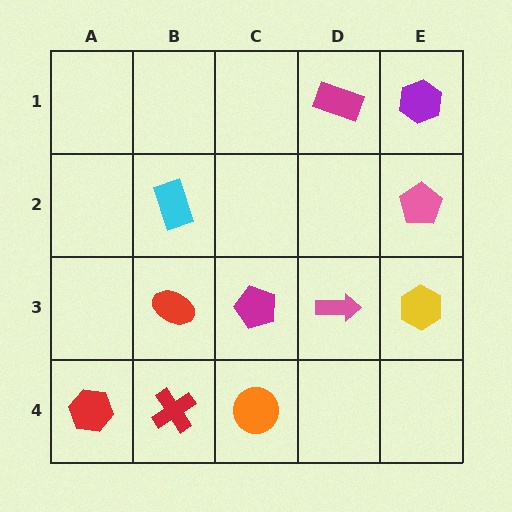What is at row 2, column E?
A pink pentagon.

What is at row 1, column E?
A purple hexagon.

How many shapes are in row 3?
4 shapes.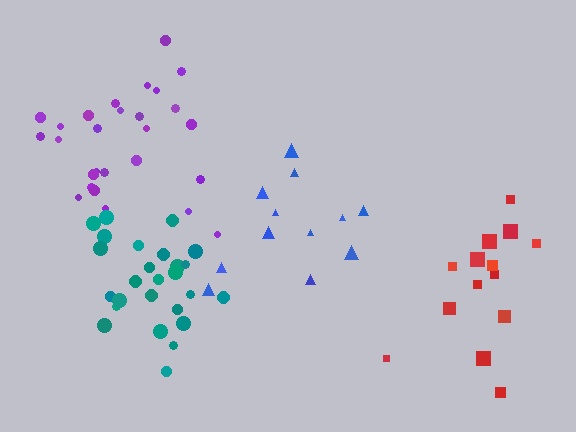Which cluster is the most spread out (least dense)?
Blue.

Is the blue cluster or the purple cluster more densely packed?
Purple.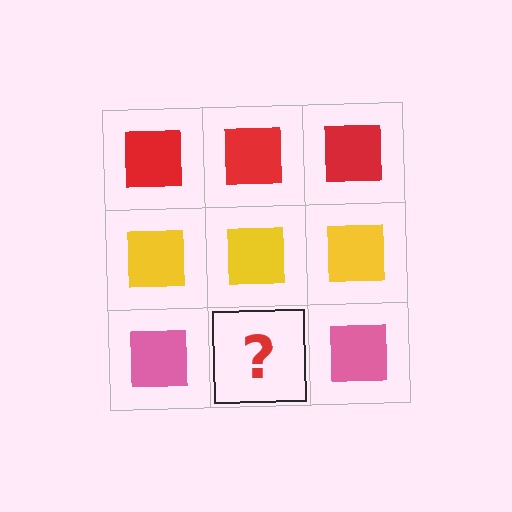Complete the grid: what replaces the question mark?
The question mark should be replaced with a pink square.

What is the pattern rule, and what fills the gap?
The rule is that each row has a consistent color. The gap should be filled with a pink square.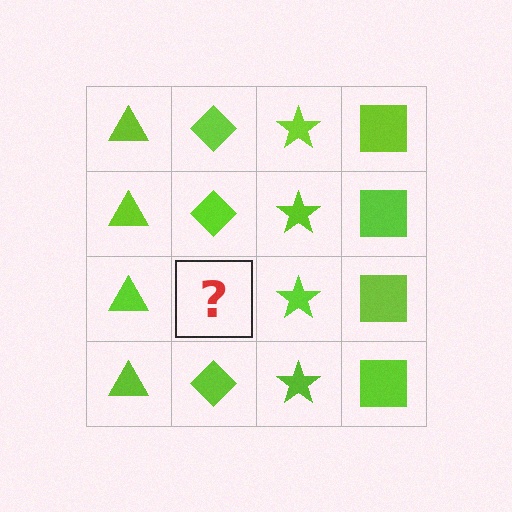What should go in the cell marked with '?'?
The missing cell should contain a lime diamond.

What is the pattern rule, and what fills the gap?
The rule is that each column has a consistent shape. The gap should be filled with a lime diamond.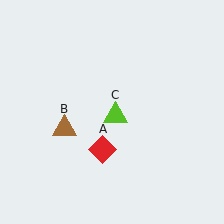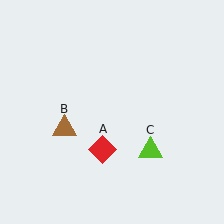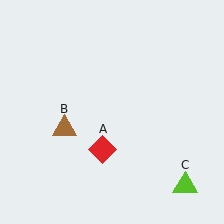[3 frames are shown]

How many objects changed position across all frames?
1 object changed position: lime triangle (object C).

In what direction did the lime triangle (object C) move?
The lime triangle (object C) moved down and to the right.